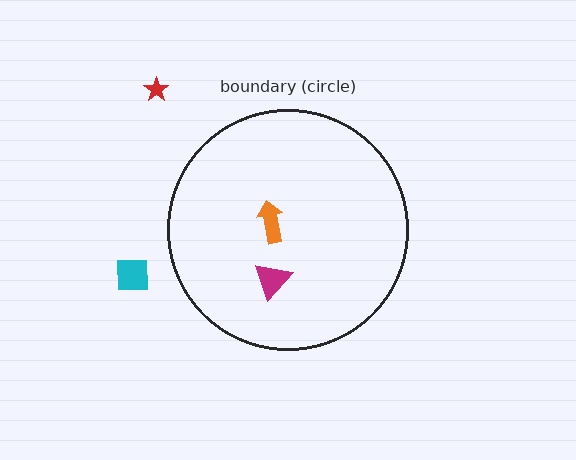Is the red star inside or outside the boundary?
Outside.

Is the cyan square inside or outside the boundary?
Outside.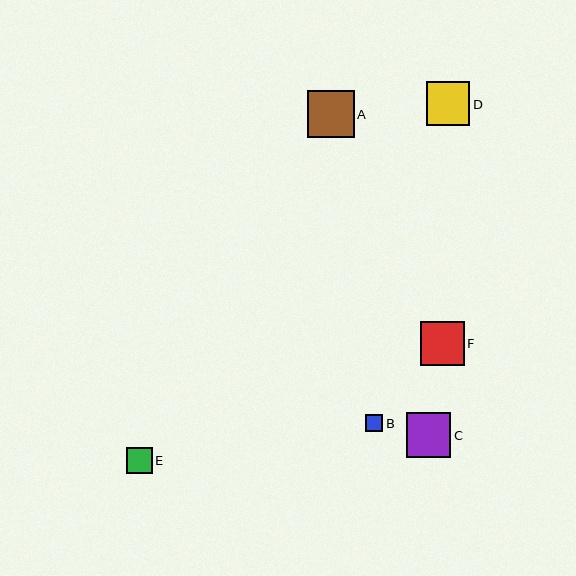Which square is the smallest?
Square B is the smallest with a size of approximately 18 pixels.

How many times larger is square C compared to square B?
Square C is approximately 2.5 times the size of square B.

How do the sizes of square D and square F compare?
Square D and square F are approximately the same size.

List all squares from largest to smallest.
From largest to smallest: A, C, D, F, E, B.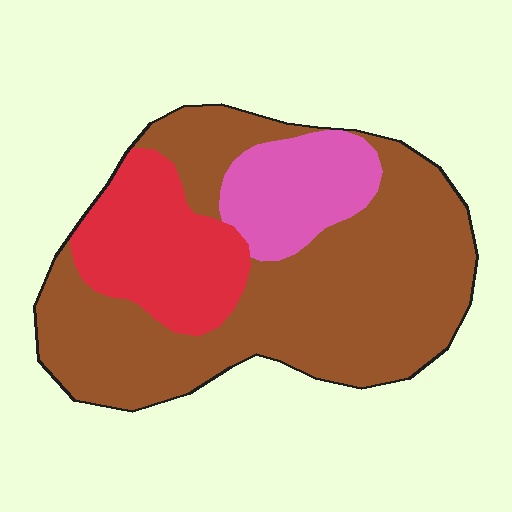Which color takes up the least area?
Pink, at roughly 15%.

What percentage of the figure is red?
Red takes up about one fifth (1/5) of the figure.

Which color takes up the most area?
Brown, at roughly 65%.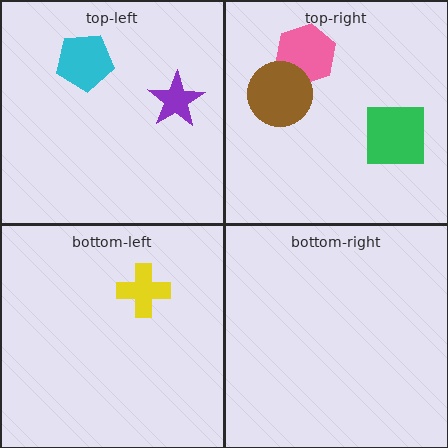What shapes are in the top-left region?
The purple star, the cyan pentagon.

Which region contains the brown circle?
The top-right region.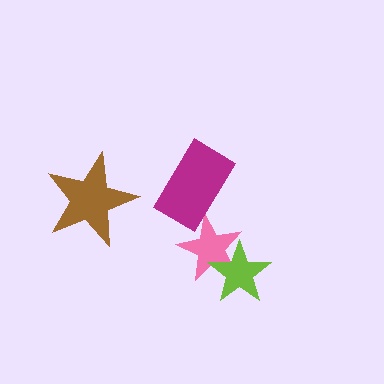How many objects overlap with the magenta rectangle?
1 object overlaps with the magenta rectangle.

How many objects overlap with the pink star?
2 objects overlap with the pink star.